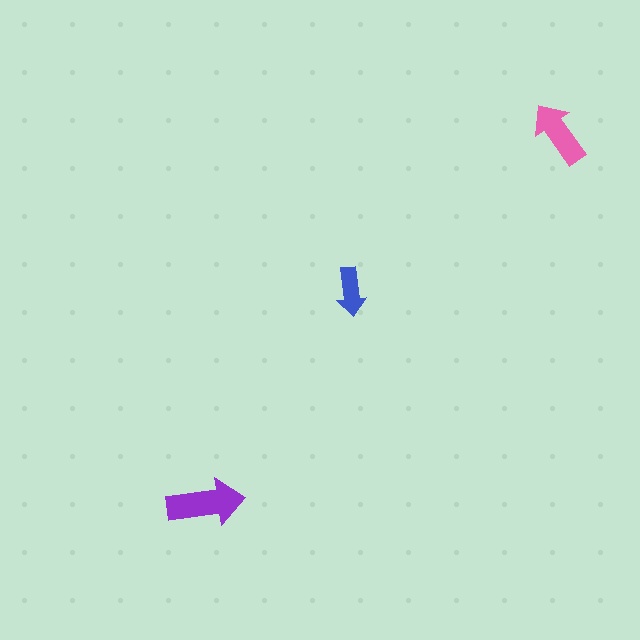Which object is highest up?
The pink arrow is topmost.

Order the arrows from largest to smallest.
the purple one, the pink one, the blue one.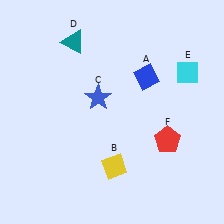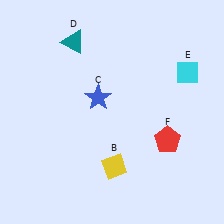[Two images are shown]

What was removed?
The blue diamond (A) was removed in Image 2.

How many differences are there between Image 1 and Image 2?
There is 1 difference between the two images.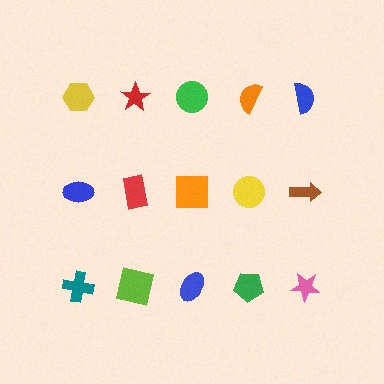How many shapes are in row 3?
5 shapes.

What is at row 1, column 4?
An orange semicircle.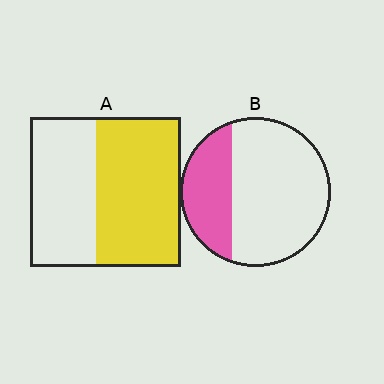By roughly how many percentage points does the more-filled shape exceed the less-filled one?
By roughly 25 percentage points (A over B).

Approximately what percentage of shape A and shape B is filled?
A is approximately 55% and B is approximately 30%.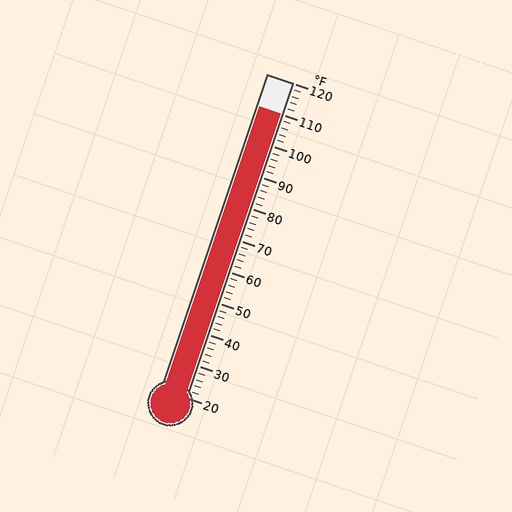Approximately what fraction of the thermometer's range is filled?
The thermometer is filled to approximately 90% of its range.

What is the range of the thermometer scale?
The thermometer scale ranges from 20°F to 120°F.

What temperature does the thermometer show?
The thermometer shows approximately 110°F.